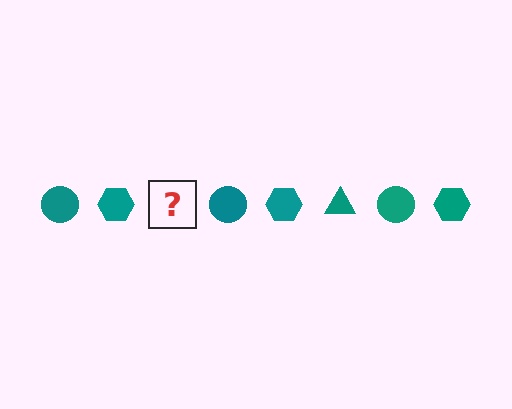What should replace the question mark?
The question mark should be replaced with a teal triangle.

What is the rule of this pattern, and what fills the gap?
The rule is that the pattern cycles through circle, hexagon, triangle shapes in teal. The gap should be filled with a teal triangle.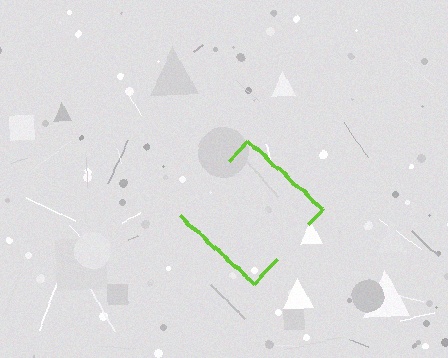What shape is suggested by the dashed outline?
The dashed outline suggests a diamond.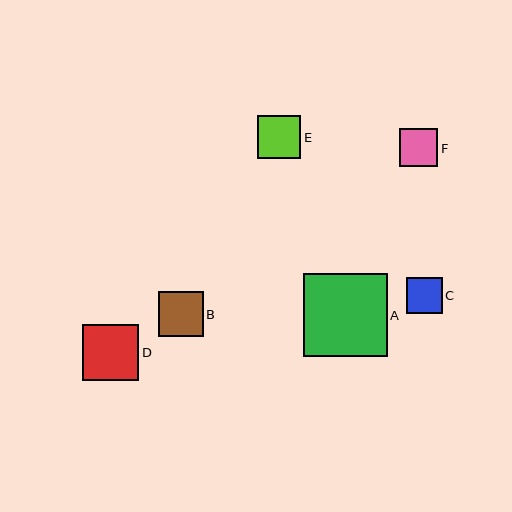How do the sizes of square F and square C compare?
Square F and square C are approximately the same size.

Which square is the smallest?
Square C is the smallest with a size of approximately 36 pixels.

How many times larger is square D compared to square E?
Square D is approximately 1.3 times the size of square E.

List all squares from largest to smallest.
From largest to smallest: A, D, B, E, F, C.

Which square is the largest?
Square A is the largest with a size of approximately 84 pixels.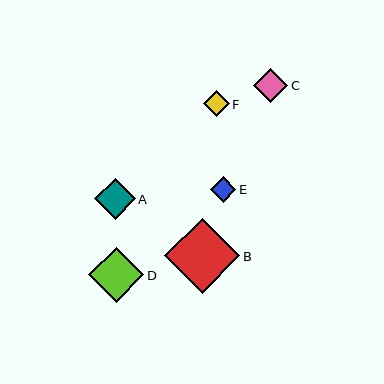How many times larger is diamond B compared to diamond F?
Diamond B is approximately 2.9 times the size of diamond F.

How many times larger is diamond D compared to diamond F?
Diamond D is approximately 2.2 times the size of diamond F.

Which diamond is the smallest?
Diamond E is the smallest with a size of approximately 26 pixels.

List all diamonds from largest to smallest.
From largest to smallest: B, D, A, C, F, E.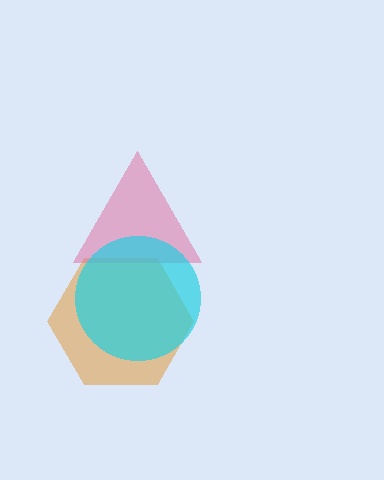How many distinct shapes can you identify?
There are 3 distinct shapes: an orange hexagon, a pink triangle, a cyan circle.